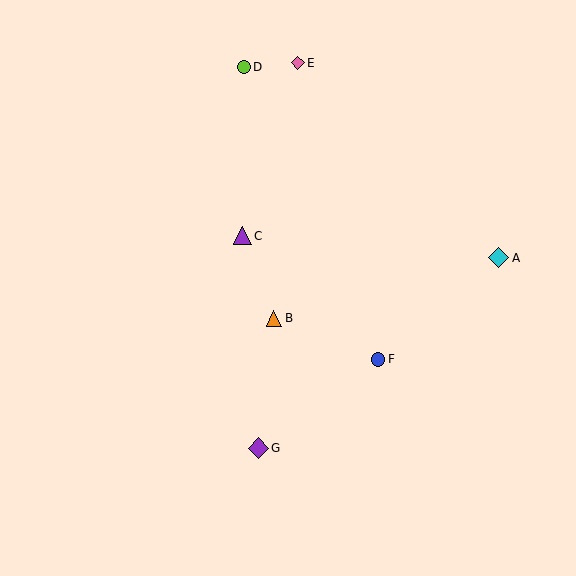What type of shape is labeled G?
Shape G is a purple diamond.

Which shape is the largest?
The purple diamond (labeled G) is the largest.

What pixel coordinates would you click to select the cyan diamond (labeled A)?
Click at (498, 258) to select the cyan diamond A.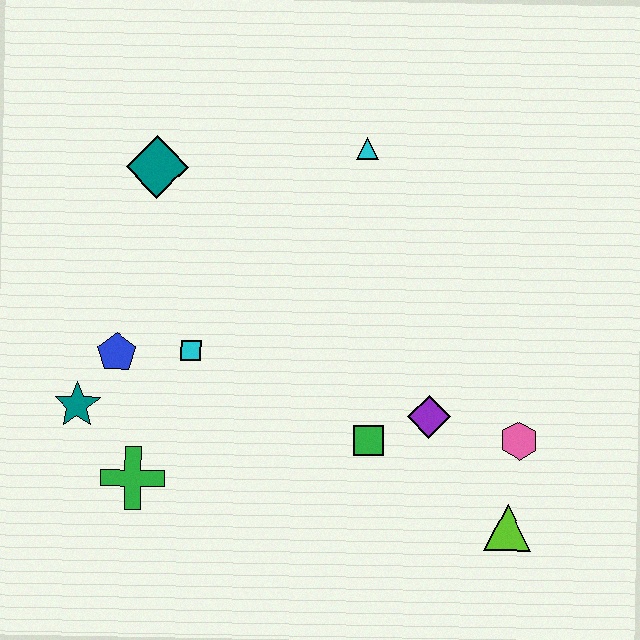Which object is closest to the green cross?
The teal star is closest to the green cross.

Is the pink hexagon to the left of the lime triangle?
No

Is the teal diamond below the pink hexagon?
No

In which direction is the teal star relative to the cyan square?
The teal star is to the left of the cyan square.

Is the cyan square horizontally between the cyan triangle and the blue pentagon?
Yes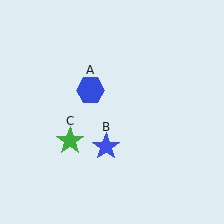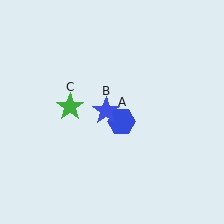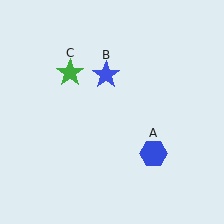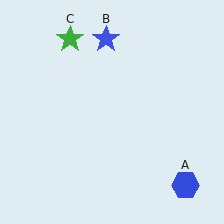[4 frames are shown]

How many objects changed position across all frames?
3 objects changed position: blue hexagon (object A), blue star (object B), green star (object C).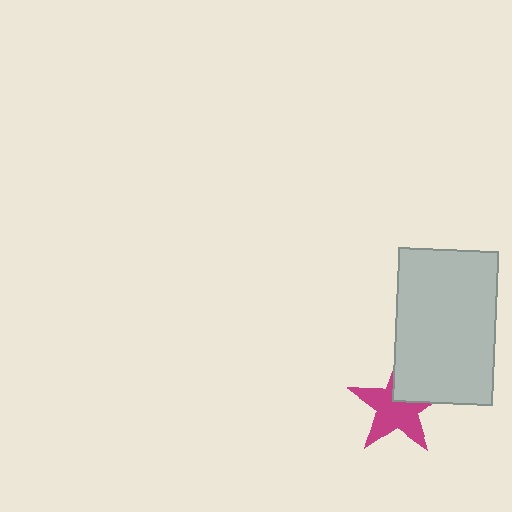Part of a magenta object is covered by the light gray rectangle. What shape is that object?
It is a star.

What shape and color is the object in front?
The object in front is a light gray rectangle.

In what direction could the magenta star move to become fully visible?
The magenta star could move toward the lower-left. That would shift it out from behind the light gray rectangle entirely.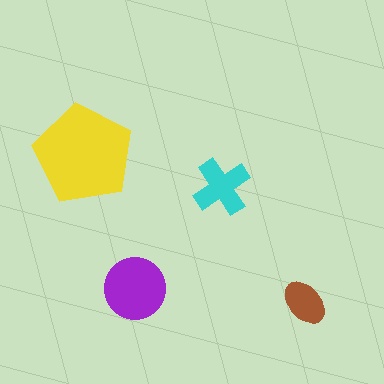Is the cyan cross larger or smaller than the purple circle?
Smaller.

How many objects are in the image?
There are 4 objects in the image.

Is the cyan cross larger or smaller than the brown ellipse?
Larger.